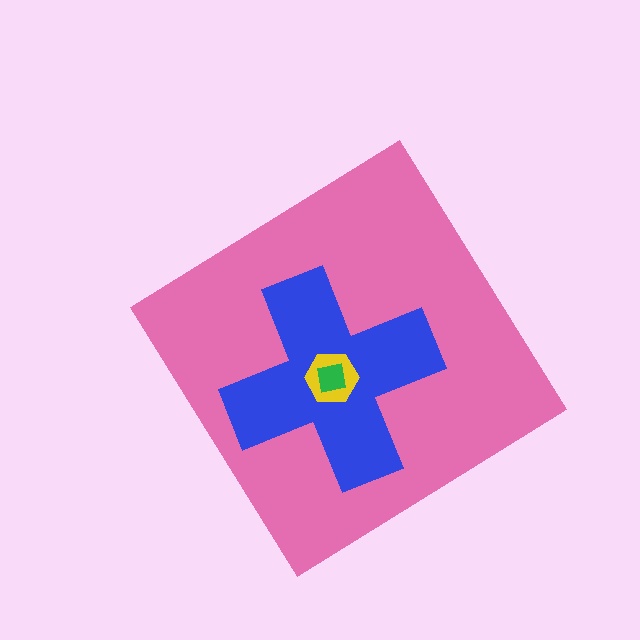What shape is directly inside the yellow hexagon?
The green square.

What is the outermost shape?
The pink diamond.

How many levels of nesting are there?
4.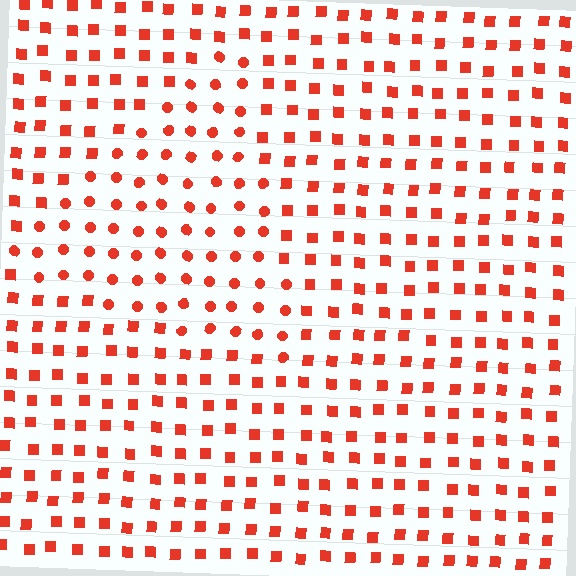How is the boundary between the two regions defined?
The boundary is defined by a change in element shape: circles inside vs. squares outside. All elements share the same color and spacing.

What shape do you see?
I see a triangle.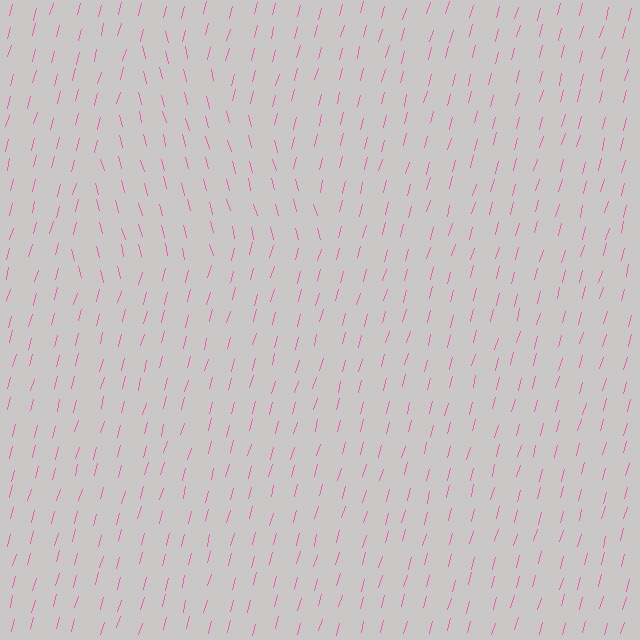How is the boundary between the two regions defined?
The boundary is defined purely by a change in line orientation (approximately 30 degrees difference). All lines are the same color and thickness.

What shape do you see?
I see a triangle.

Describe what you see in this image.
The image is filled with small pink line segments. A triangle region in the image has lines oriented differently from the surrounding lines, creating a visible texture boundary.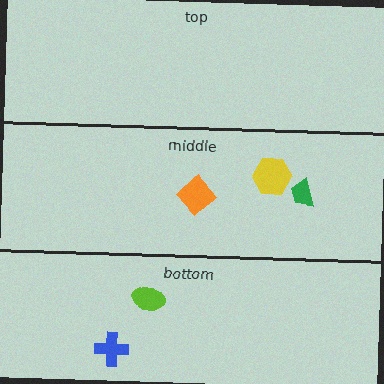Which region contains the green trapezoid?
The middle region.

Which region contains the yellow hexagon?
The middle region.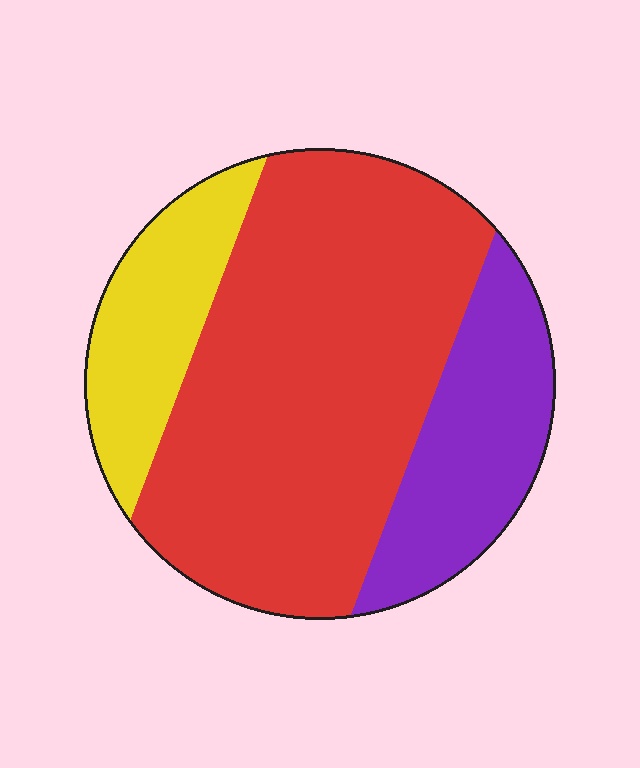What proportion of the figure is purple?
Purple takes up about one fifth (1/5) of the figure.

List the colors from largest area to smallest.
From largest to smallest: red, purple, yellow.